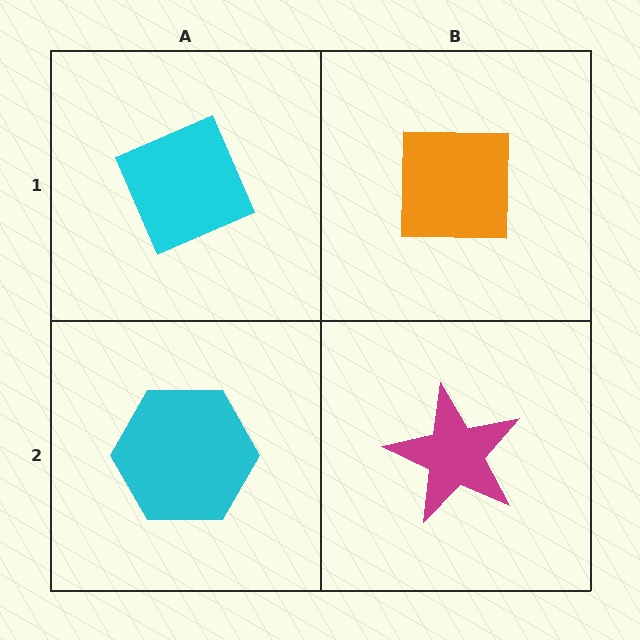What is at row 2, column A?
A cyan hexagon.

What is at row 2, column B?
A magenta star.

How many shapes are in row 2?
2 shapes.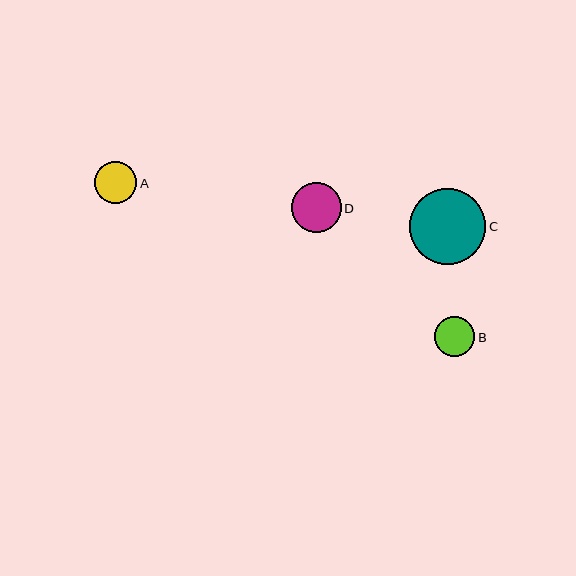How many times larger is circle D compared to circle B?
Circle D is approximately 1.2 times the size of circle B.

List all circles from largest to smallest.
From largest to smallest: C, D, A, B.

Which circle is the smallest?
Circle B is the smallest with a size of approximately 40 pixels.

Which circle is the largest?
Circle C is the largest with a size of approximately 76 pixels.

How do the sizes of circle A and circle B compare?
Circle A and circle B are approximately the same size.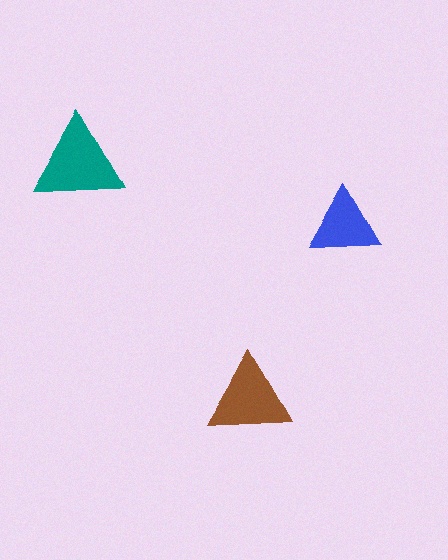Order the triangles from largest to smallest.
the teal one, the brown one, the blue one.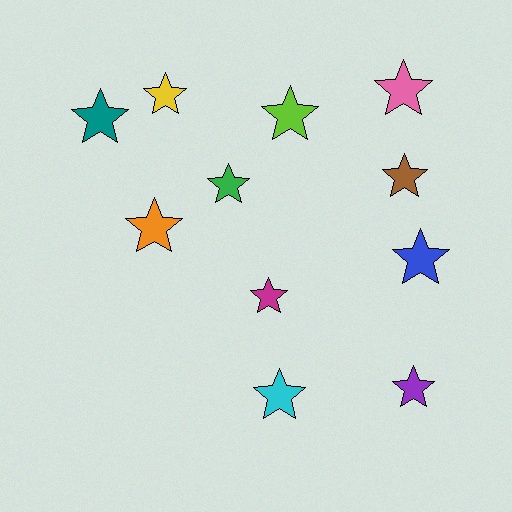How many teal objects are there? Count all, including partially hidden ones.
There is 1 teal object.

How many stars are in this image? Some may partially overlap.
There are 11 stars.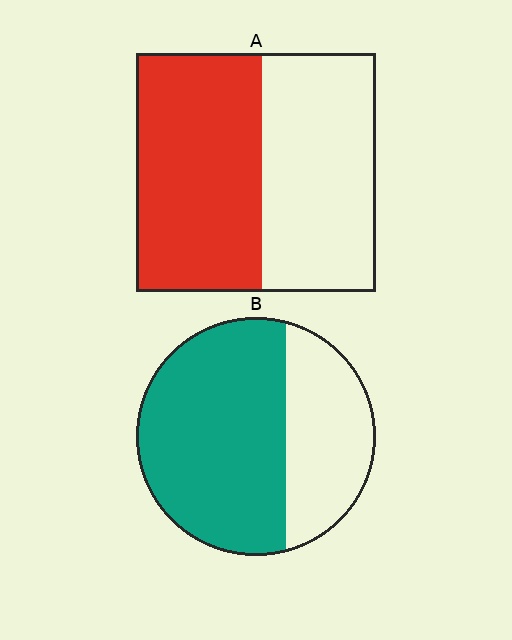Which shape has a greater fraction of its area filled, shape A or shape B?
Shape B.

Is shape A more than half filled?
Roughly half.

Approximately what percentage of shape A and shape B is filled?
A is approximately 50% and B is approximately 65%.